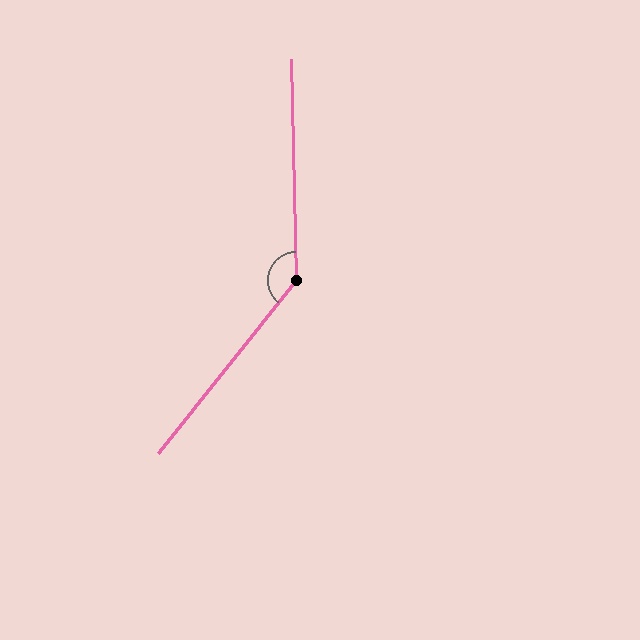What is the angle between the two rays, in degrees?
Approximately 140 degrees.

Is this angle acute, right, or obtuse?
It is obtuse.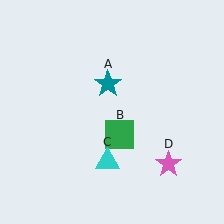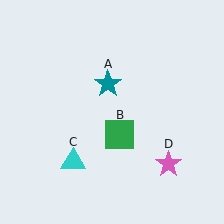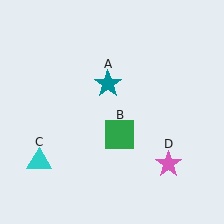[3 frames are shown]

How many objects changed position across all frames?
1 object changed position: cyan triangle (object C).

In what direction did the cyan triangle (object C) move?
The cyan triangle (object C) moved left.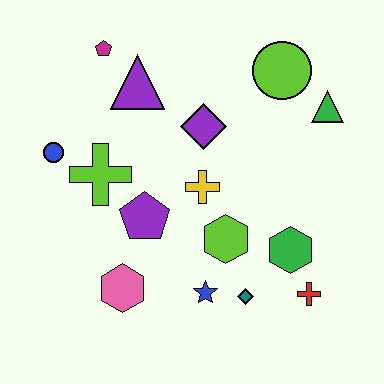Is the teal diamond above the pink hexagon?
No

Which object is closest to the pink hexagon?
The purple pentagon is closest to the pink hexagon.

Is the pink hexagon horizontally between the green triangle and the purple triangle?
No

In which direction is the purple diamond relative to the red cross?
The purple diamond is above the red cross.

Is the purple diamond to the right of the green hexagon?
No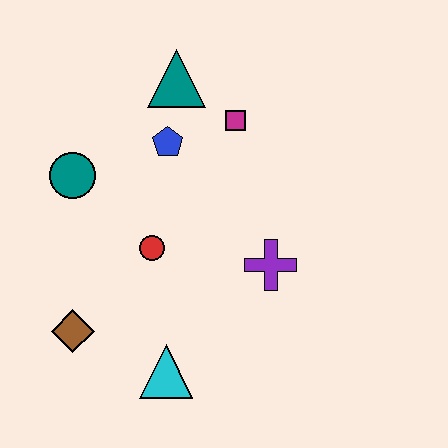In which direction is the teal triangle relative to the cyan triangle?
The teal triangle is above the cyan triangle.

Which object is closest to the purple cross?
The red circle is closest to the purple cross.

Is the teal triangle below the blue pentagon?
No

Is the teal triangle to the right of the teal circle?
Yes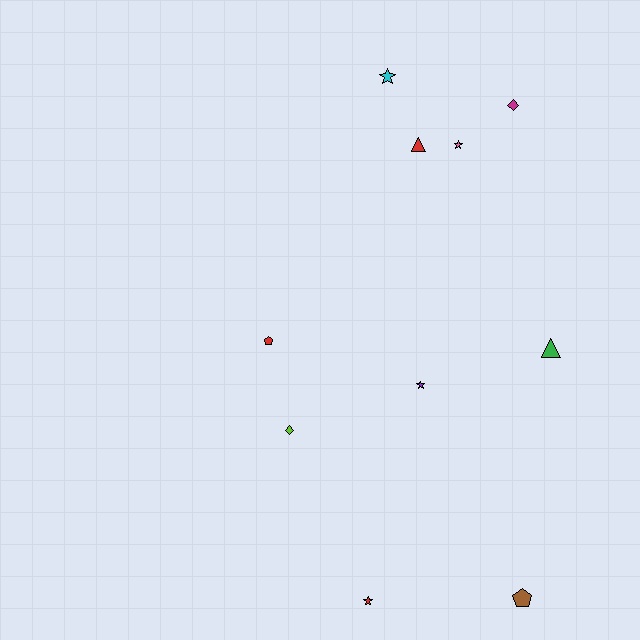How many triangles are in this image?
There are 2 triangles.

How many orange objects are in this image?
There are no orange objects.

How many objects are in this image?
There are 10 objects.